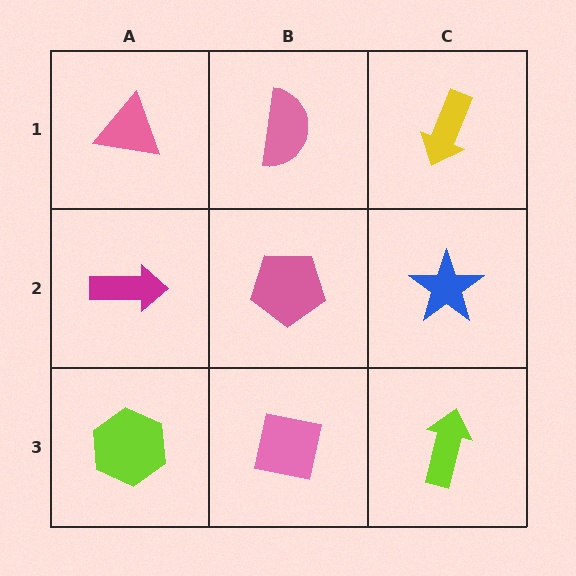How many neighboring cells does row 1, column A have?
2.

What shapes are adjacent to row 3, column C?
A blue star (row 2, column C), a pink square (row 3, column B).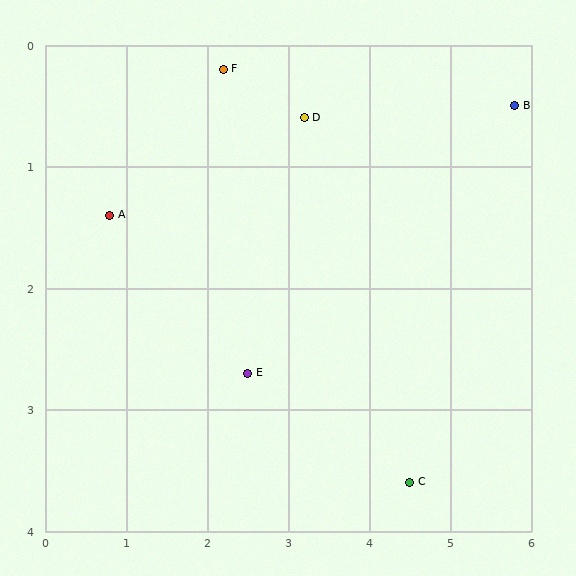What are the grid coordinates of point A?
Point A is at approximately (0.8, 1.4).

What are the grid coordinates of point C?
Point C is at approximately (4.5, 3.6).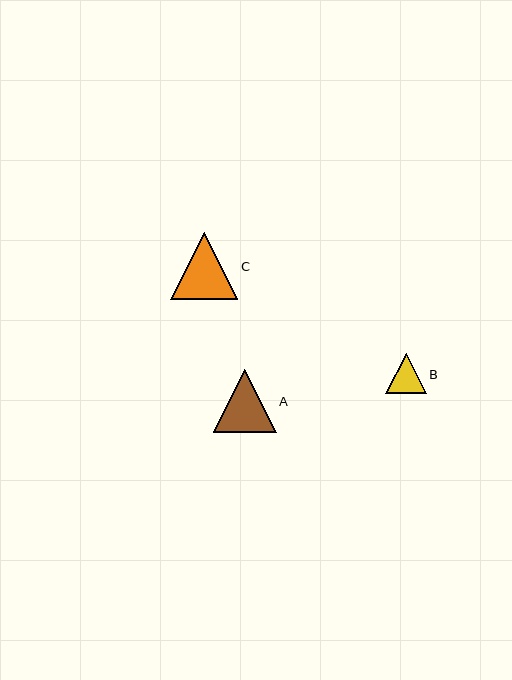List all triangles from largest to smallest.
From largest to smallest: C, A, B.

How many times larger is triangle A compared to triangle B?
Triangle A is approximately 1.6 times the size of triangle B.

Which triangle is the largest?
Triangle C is the largest with a size of approximately 67 pixels.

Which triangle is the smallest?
Triangle B is the smallest with a size of approximately 40 pixels.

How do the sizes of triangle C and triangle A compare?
Triangle C and triangle A are approximately the same size.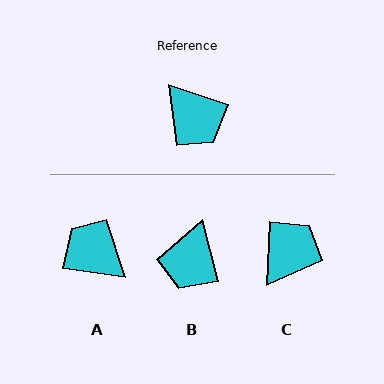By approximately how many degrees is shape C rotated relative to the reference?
Approximately 106 degrees counter-clockwise.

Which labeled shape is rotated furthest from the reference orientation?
A, about 170 degrees away.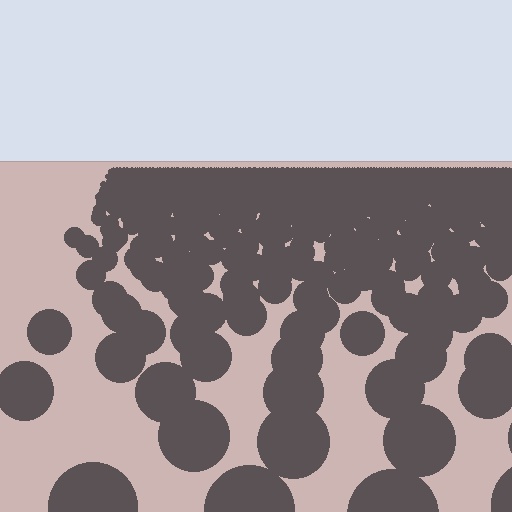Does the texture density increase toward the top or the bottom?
Density increases toward the top.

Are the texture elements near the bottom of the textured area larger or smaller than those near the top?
Larger. Near the bottom, elements are closer to the viewer and appear at a bigger on-screen size.